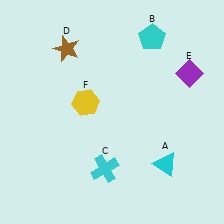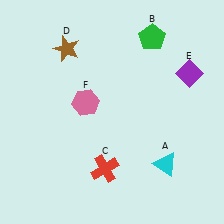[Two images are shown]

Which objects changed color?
B changed from cyan to green. C changed from cyan to red. F changed from yellow to pink.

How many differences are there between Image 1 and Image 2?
There are 3 differences between the two images.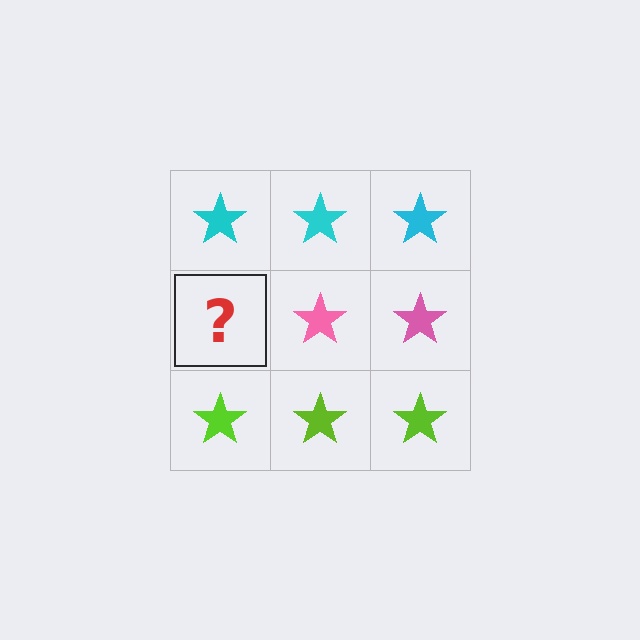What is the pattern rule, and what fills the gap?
The rule is that each row has a consistent color. The gap should be filled with a pink star.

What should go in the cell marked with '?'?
The missing cell should contain a pink star.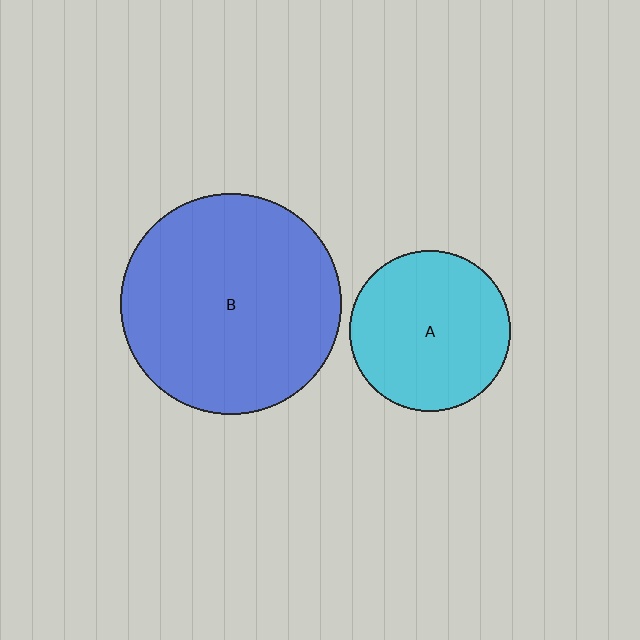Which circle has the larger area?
Circle B (blue).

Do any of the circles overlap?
No, none of the circles overlap.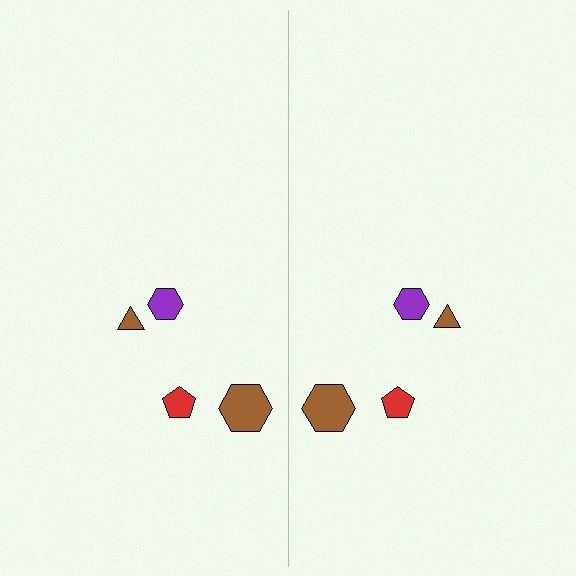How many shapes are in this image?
There are 8 shapes in this image.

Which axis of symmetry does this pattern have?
The pattern has a vertical axis of symmetry running through the center of the image.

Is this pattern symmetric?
Yes, this pattern has bilateral (reflection) symmetry.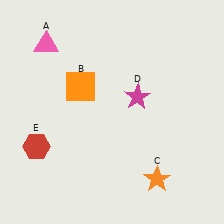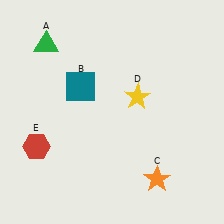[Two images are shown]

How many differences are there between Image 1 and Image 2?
There are 3 differences between the two images.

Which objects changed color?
A changed from pink to green. B changed from orange to teal. D changed from magenta to yellow.